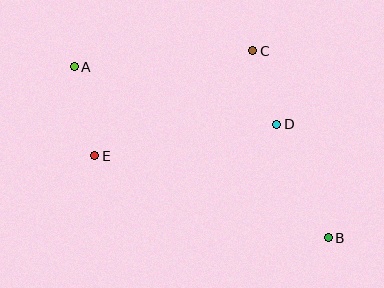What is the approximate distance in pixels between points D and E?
The distance between D and E is approximately 185 pixels.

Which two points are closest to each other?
Points C and D are closest to each other.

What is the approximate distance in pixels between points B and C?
The distance between B and C is approximately 202 pixels.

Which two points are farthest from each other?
Points A and B are farthest from each other.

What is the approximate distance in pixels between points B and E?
The distance between B and E is approximately 247 pixels.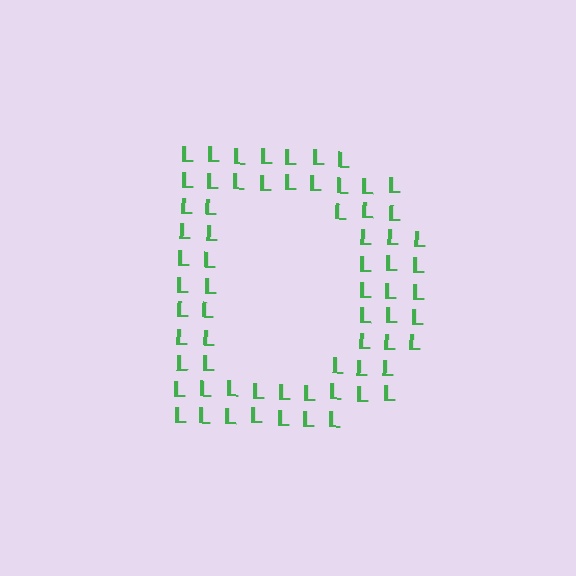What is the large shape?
The large shape is the letter D.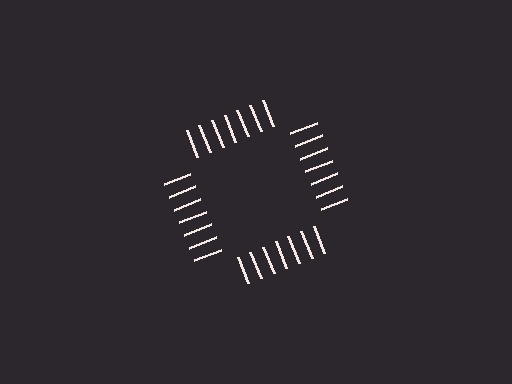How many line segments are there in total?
28 — 7 along each of the 4 edges.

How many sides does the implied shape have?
4 sides — the line-ends trace a square.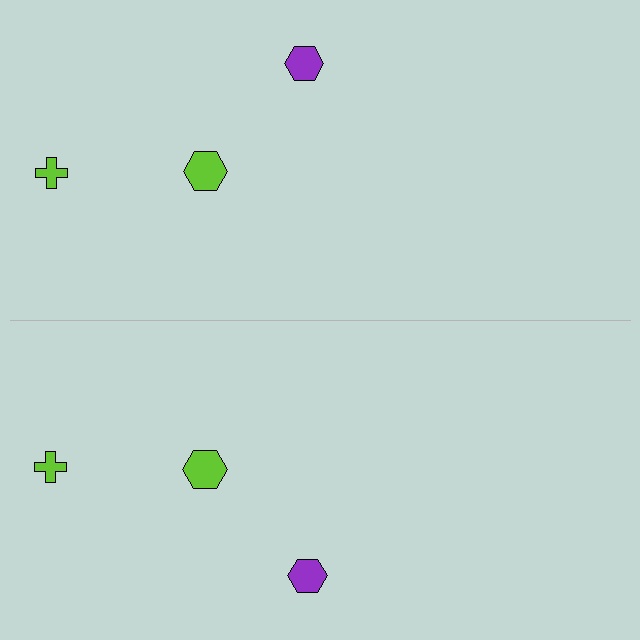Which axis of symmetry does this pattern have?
The pattern has a horizontal axis of symmetry running through the center of the image.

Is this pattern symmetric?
Yes, this pattern has bilateral (reflection) symmetry.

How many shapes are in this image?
There are 6 shapes in this image.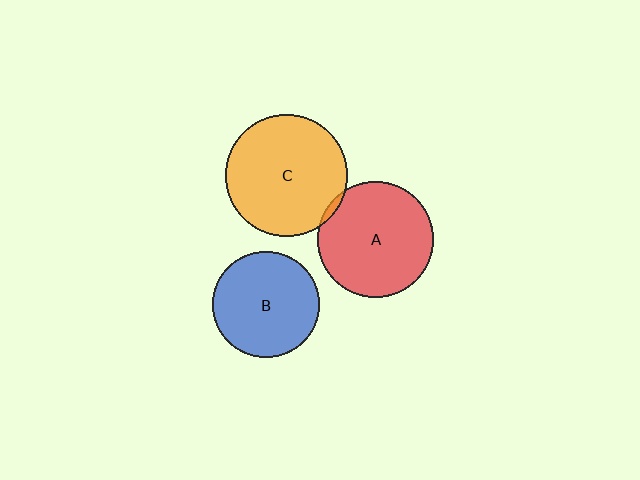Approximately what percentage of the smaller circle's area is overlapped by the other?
Approximately 5%.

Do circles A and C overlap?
Yes.